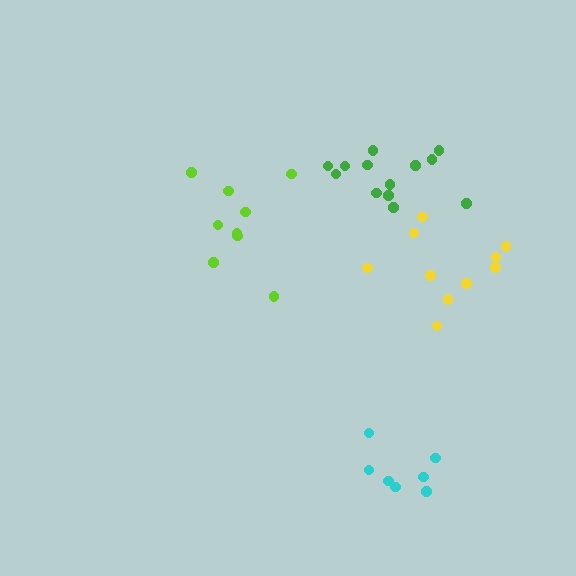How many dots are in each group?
Group 1: 7 dots, Group 2: 9 dots, Group 3: 13 dots, Group 4: 10 dots (39 total).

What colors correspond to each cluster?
The clusters are colored: cyan, lime, green, yellow.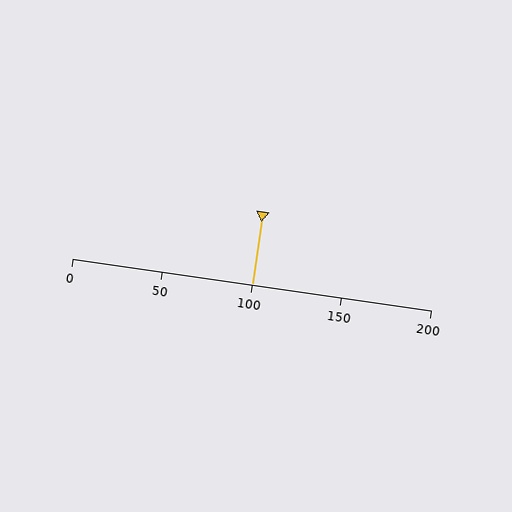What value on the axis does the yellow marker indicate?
The marker indicates approximately 100.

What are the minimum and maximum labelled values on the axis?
The axis runs from 0 to 200.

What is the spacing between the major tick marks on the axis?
The major ticks are spaced 50 apart.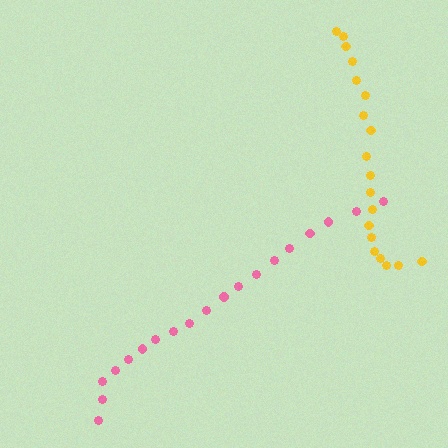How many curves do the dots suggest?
There are 2 distinct paths.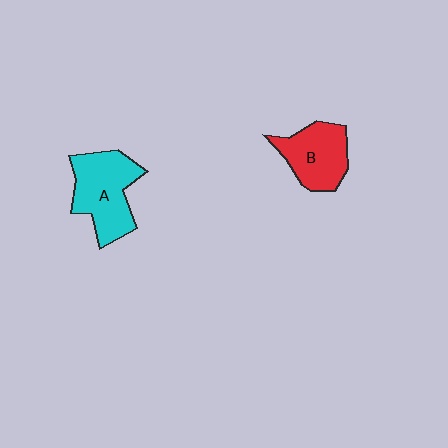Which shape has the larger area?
Shape A (cyan).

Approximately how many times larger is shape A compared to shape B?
Approximately 1.3 times.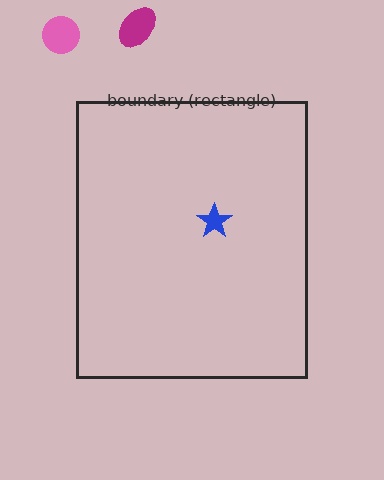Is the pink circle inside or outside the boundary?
Outside.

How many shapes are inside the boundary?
1 inside, 2 outside.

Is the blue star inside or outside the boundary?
Inside.